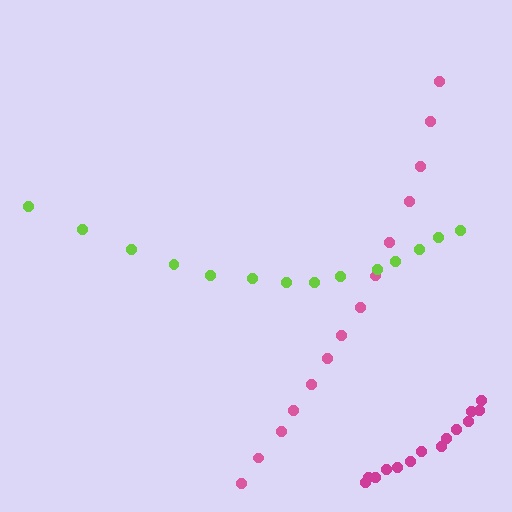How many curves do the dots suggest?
There are 3 distinct paths.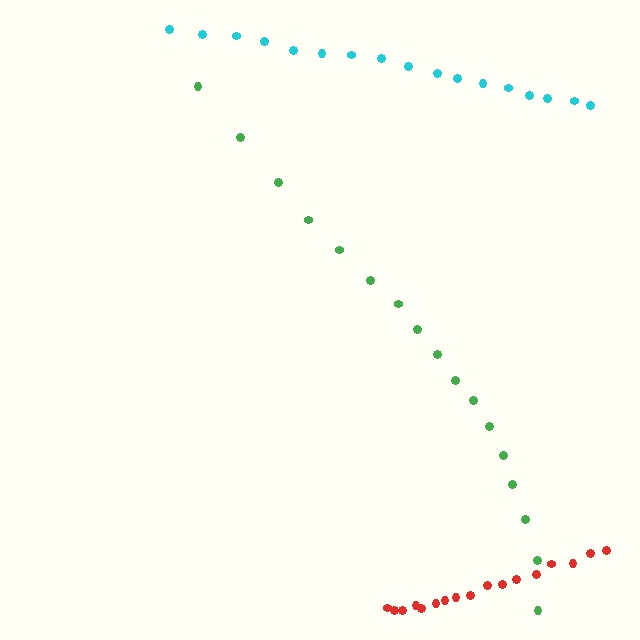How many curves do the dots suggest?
There are 3 distinct paths.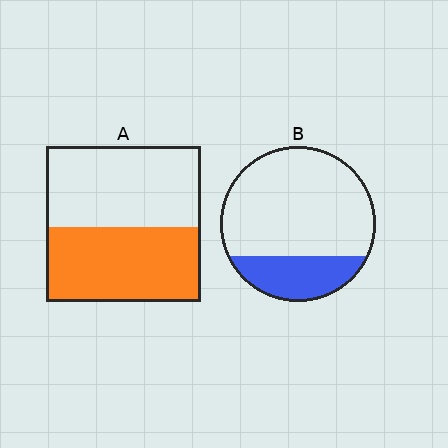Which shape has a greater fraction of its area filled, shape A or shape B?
Shape A.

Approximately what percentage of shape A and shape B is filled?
A is approximately 50% and B is approximately 25%.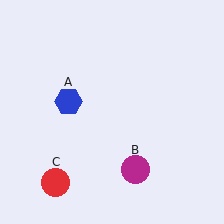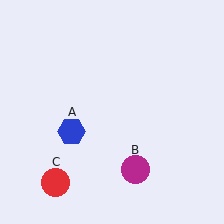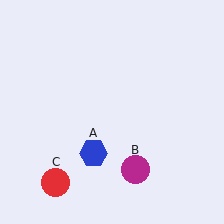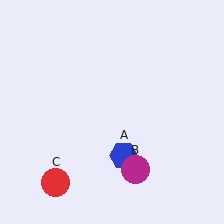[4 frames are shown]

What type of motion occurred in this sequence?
The blue hexagon (object A) rotated counterclockwise around the center of the scene.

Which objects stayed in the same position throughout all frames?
Magenta circle (object B) and red circle (object C) remained stationary.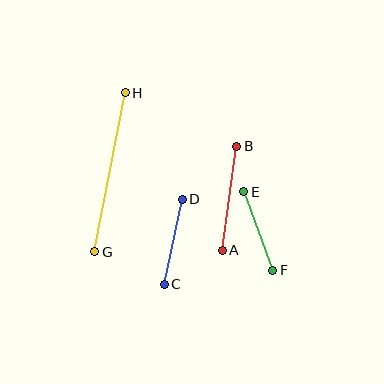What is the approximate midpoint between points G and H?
The midpoint is at approximately (110, 172) pixels.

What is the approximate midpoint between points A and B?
The midpoint is at approximately (230, 198) pixels.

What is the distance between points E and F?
The distance is approximately 84 pixels.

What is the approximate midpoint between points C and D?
The midpoint is at approximately (173, 242) pixels.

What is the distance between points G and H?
The distance is approximately 162 pixels.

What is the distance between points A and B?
The distance is approximately 105 pixels.